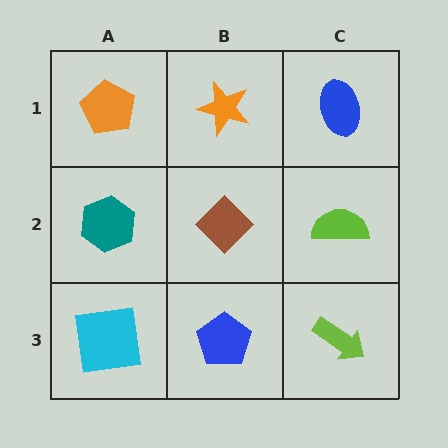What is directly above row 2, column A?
An orange pentagon.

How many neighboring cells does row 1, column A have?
2.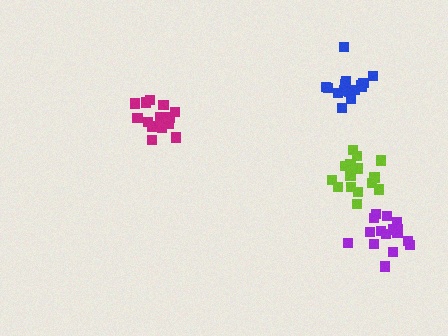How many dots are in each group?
Group 1: 15 dots, Group 2: 16 dots, Group 3: 17 dots, Group 4: 16 dots (64 total).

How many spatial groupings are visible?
There are 4 spatial groupings.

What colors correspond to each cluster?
The clusters are colored: blue, purple, lime, magenta.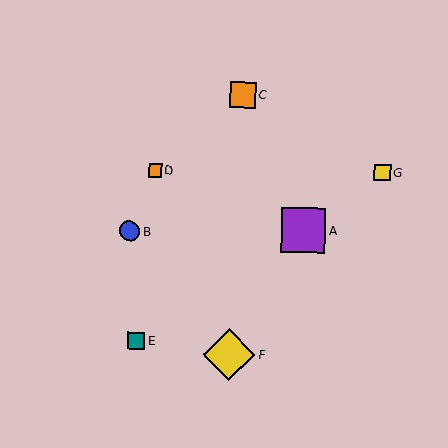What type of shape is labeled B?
Shape B is a blue circle.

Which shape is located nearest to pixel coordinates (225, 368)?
The yellow diamond (labeled F) at (229, 355) is nearest to that location.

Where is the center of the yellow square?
The center of the yellow square is at (382, 173).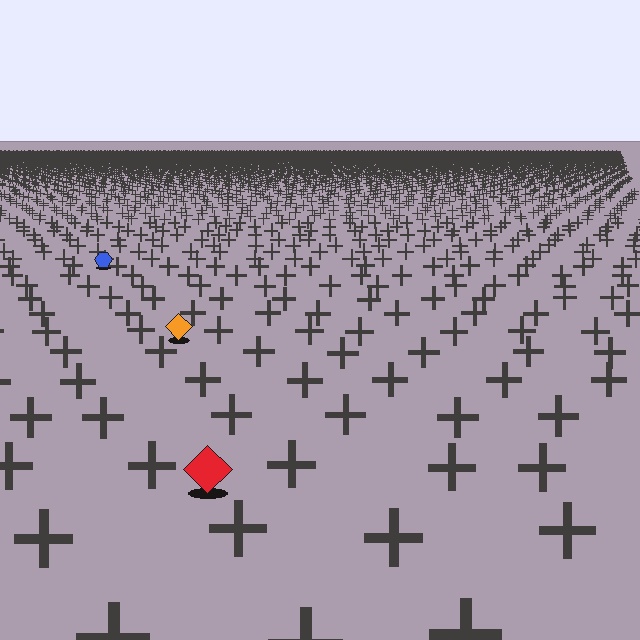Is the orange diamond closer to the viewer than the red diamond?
No. The red diamond is closer — you can tell from the texture gradient: the ground texture is coarser near it.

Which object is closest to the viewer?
The red diamond is closest. The texture marks near it are larger and more spread out.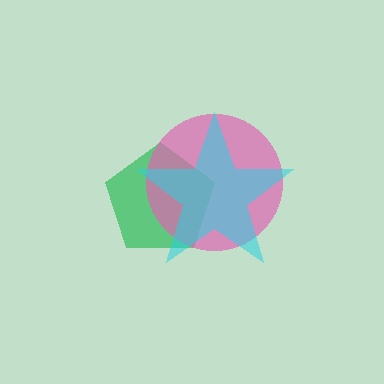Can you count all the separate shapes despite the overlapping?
Yes, there are 3 separate shapes.